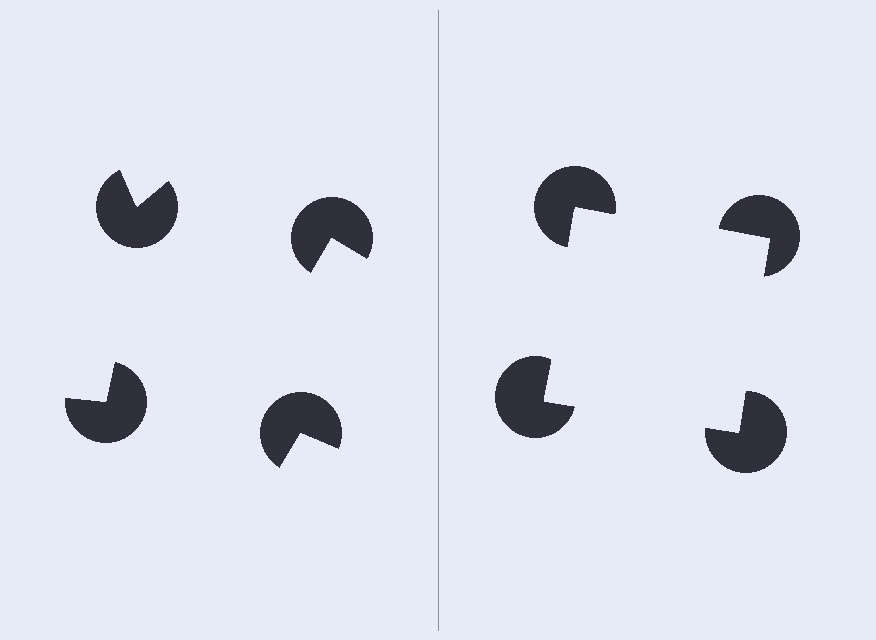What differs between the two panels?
The pac-man discs are positioned identically on both sides; only the wedge orientations differ. On the right they align to a square; on the left they are misaligned.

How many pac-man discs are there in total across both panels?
8 — 4 on each side.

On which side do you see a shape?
An illusory square appears on the right side. On the left side the wedge cuts are rotated, so no coherent shape forms.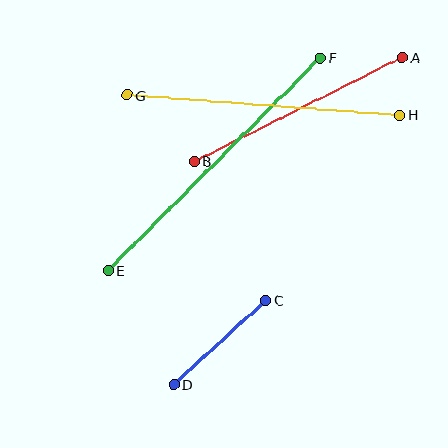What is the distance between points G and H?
The distance is approximately 273 pixels.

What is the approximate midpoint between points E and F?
The midpoint is at approximately (214, 164) pixels.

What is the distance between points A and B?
The distance is approximately 233 pixels.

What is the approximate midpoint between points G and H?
The midpoint is at approximately (263, 105) pixels.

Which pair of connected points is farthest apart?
Points E and F are farthest apart.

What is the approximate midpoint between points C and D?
The midpoint is at approximately (220, 342) pixels.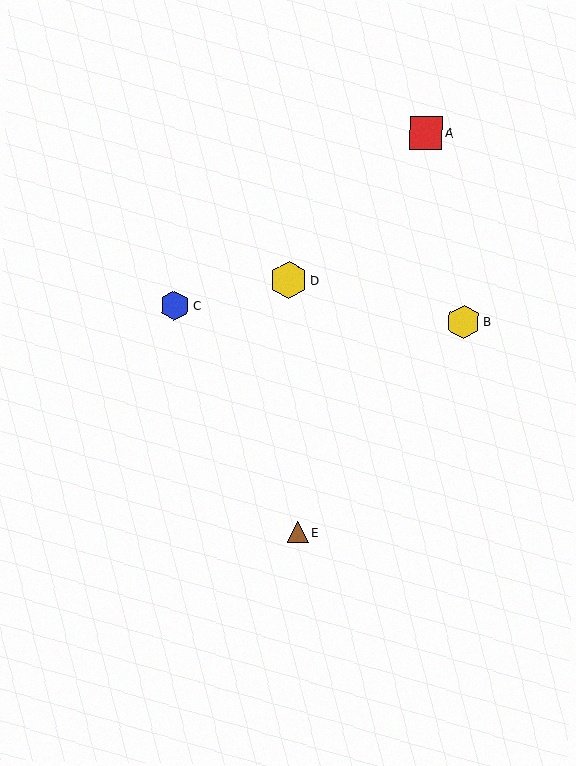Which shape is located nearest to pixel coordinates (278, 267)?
The yellow hexagon (labeled D) at (289, 280) is nearest to that location.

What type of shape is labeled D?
Shape D is a yellow hexagon.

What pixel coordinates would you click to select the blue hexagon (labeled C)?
Click at (175, 305) to select the blue hexagon C.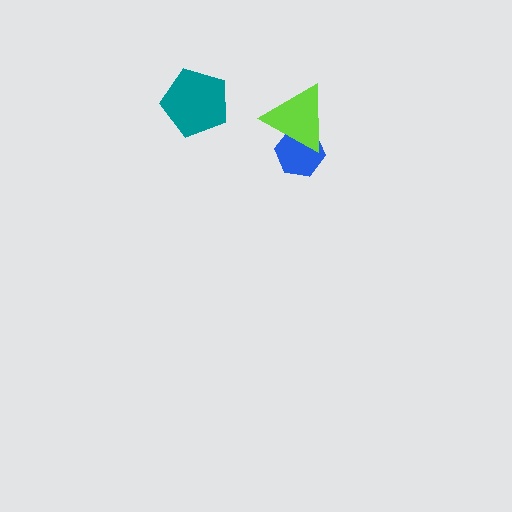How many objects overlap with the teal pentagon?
0 objects overlap with the teal pentagon.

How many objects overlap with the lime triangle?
1 object overlaps with the lime triangle.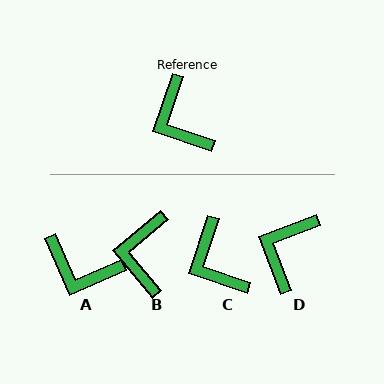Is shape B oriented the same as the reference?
No, it is off by about 32 degrees.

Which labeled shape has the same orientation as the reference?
C.